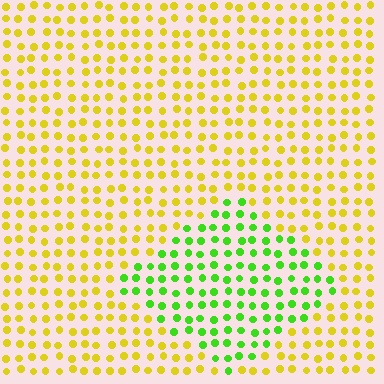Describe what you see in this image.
The image is filled with small yellow elements in a uniform arrangement. A diamond-shaped region is visible where the elements are tinted to a slightly different hue, forming a subtle color boundary.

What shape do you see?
I see a diamond.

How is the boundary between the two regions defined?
The boundary is defined purely by a slight shift in hue (about 54 degrees). Spacing, size, and orientation are identical on both sides.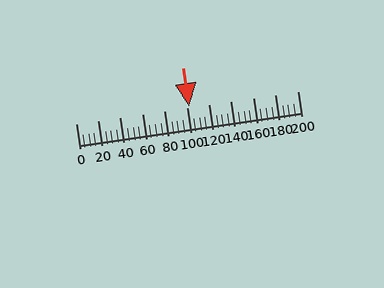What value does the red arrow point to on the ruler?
The red arrow points to approximately 103.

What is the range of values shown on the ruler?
The ruler shows values from 0 to 200.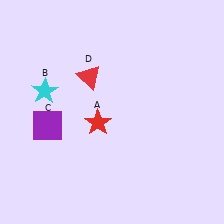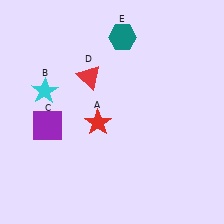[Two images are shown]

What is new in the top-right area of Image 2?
A teal hexagon (E) was added in the top-right area of Image 2.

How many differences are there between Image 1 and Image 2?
There is 1 difference between the two images.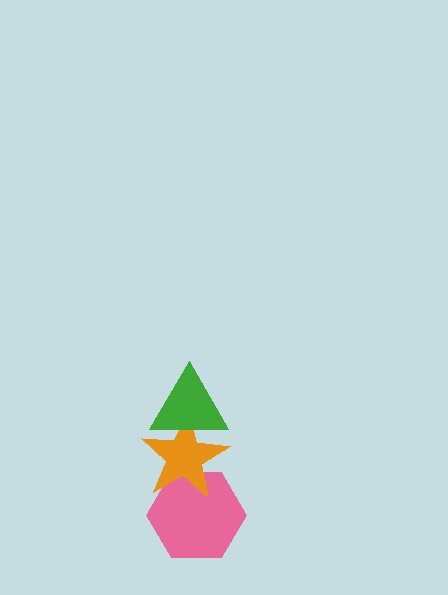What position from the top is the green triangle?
The green triangle is 1st from the top.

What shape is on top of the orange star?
The green triangle is on top of the orange star.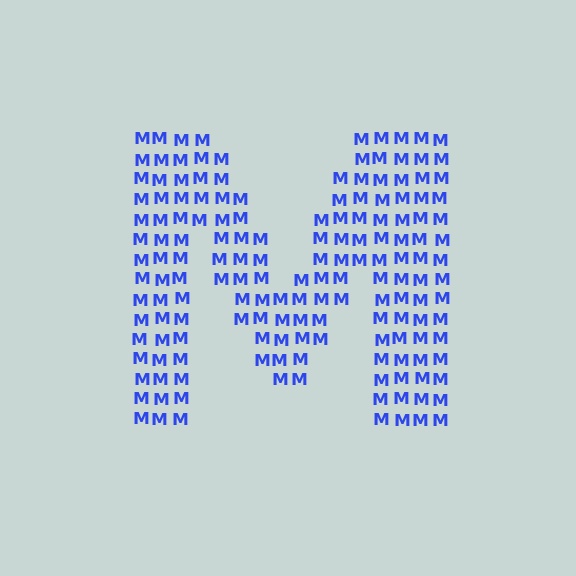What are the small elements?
The small elements are letter M's.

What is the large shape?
The large shape is the letter M.